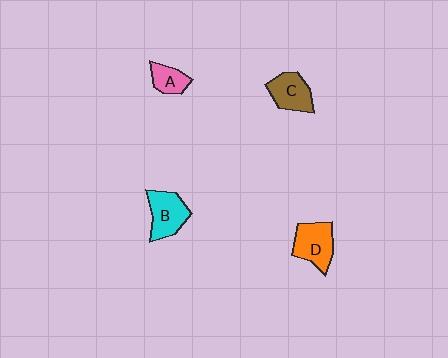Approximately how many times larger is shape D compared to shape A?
Approximately 1.7 times.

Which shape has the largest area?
Shape D (orange).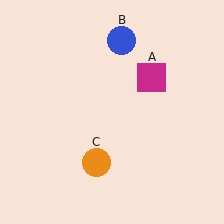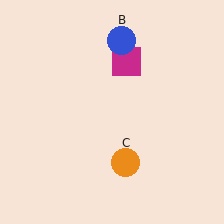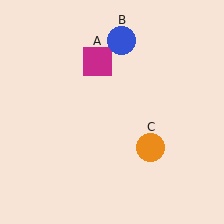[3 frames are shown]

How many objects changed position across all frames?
2 objects changed position: magenta square (object A), orange circle (object C).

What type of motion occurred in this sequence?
The magenta square (object A), orange circle (object C) rotated counterclockwise around the center of the scene.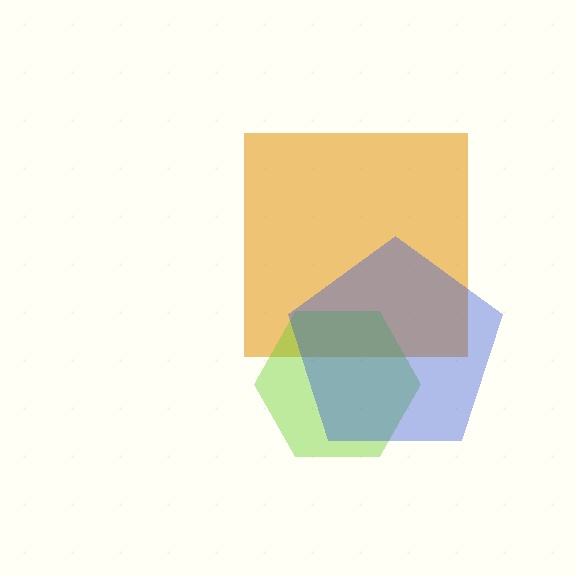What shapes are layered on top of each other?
The layered shapes are: an orange square, a lime hexagon, a blue pentagon.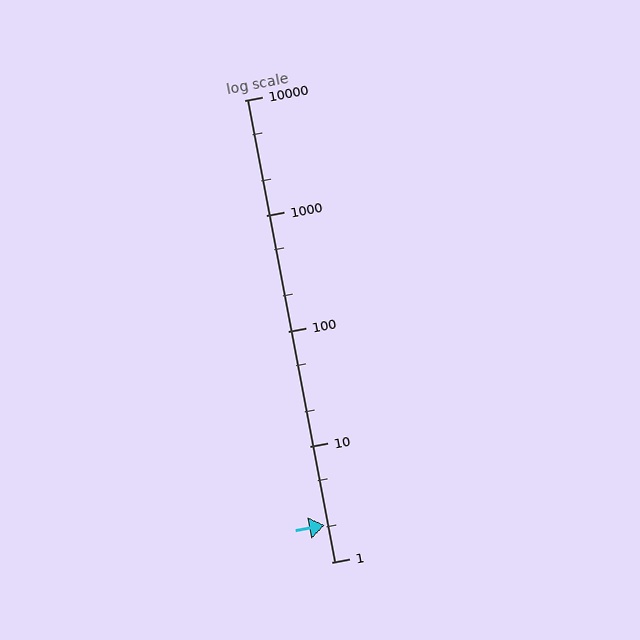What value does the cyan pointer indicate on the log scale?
The pointer indicates approximately 2.1.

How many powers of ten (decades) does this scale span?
The scale spans 4 decades, from 1 to 10000.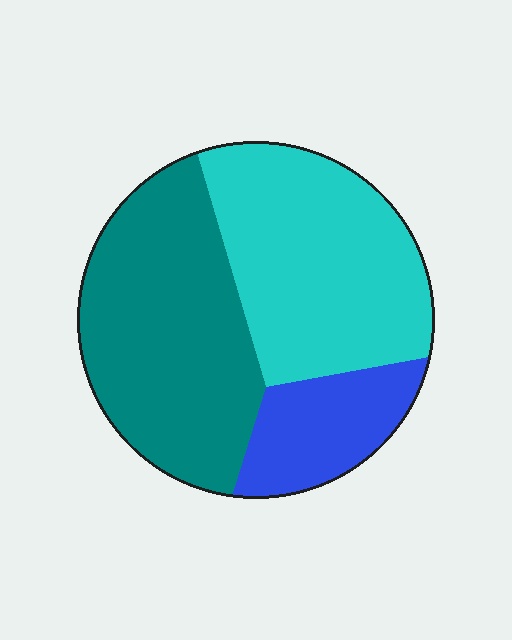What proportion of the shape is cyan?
Cyan takes up about two fifths (2/5) of the shape.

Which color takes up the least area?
Blue, at roughly 15%.